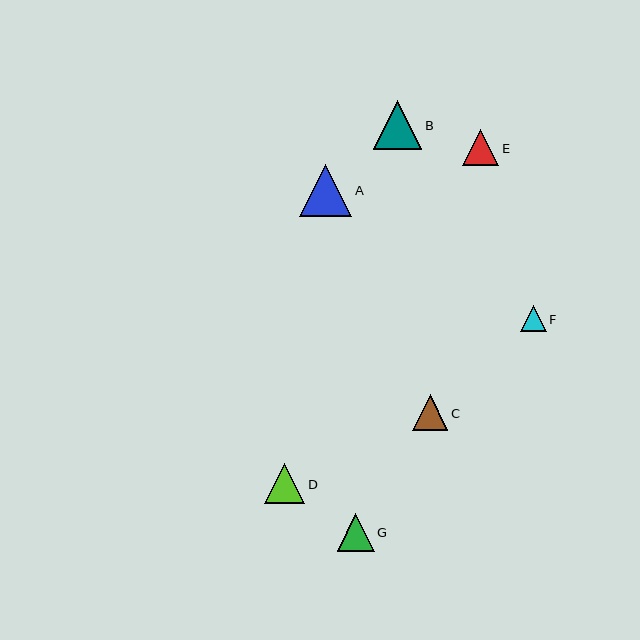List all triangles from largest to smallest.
From largest to smallest: A, B, D, G, E, C, F.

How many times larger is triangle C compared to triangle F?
Triangle C is approximately 1.4 times the size of triangle F.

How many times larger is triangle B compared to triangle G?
Triangle B is approximately 1.3 times the size of triangle G.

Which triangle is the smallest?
Triangle F is the smallest with a size of approximately 26 pixels.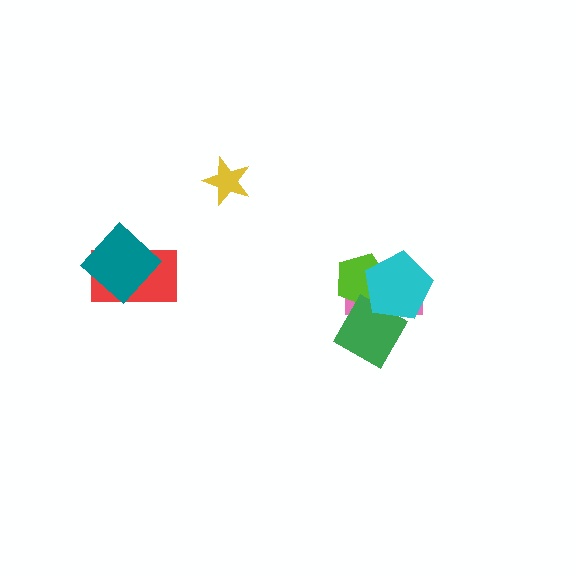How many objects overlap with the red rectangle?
1 object overlaps with the red rectangle.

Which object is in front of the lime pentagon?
The cyan pentagon is in front of the lime pentagon.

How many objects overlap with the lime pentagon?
2 objects overlap with the lime pentagon.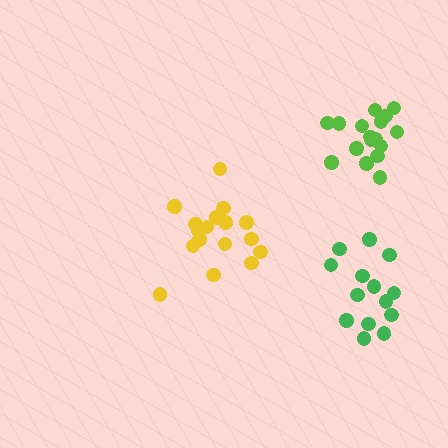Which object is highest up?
The lime cluster is topmost.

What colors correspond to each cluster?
The clusters are colored: yellow, lime, green.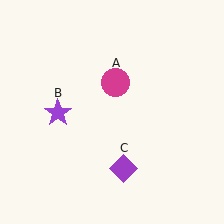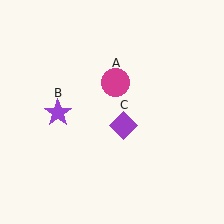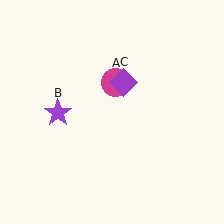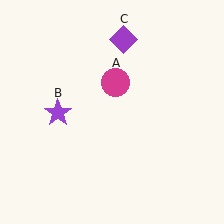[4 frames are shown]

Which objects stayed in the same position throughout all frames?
Magenta circle (object A) and purple star (object B) remained stationary.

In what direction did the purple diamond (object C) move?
The purple diamond (object C) moved up.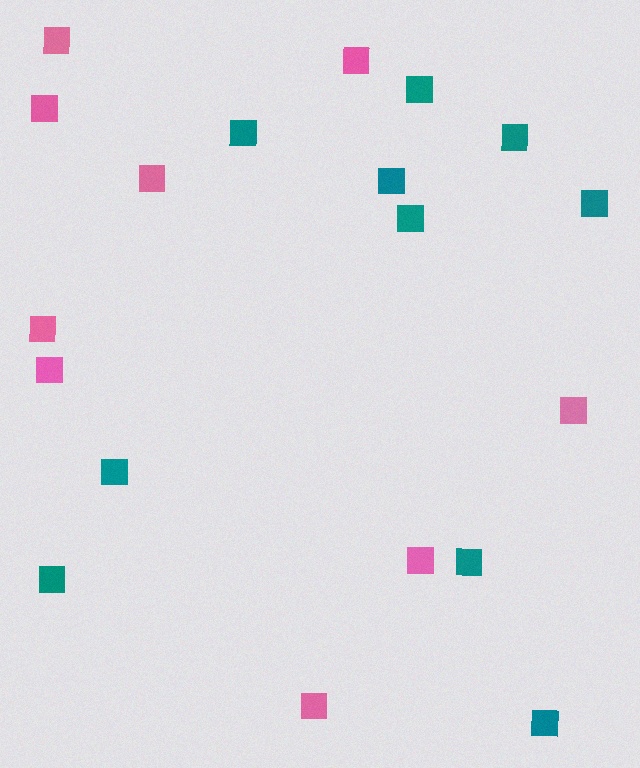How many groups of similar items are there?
There are 2 groups: one group of pink squares (9) and one group of teal squares (10).